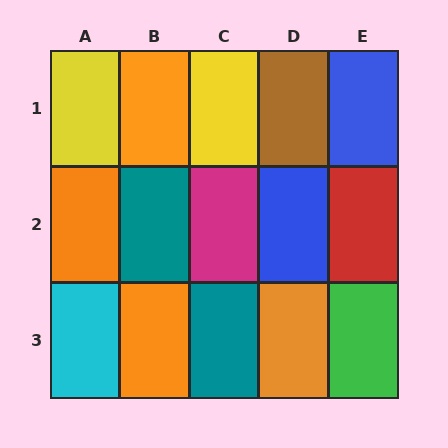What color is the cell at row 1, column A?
Yellow.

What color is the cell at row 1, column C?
Yellow.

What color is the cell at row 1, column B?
Orange.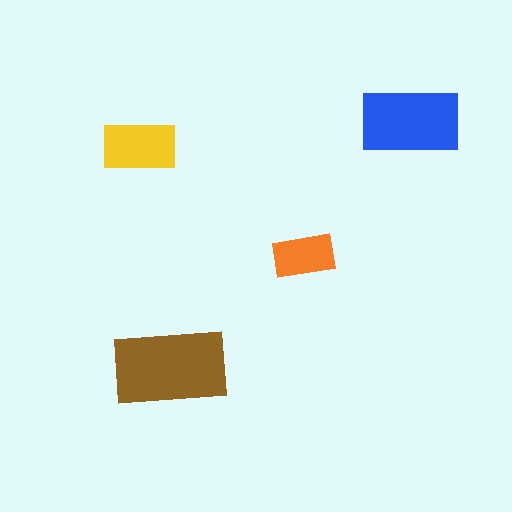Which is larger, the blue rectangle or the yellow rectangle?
The blue one.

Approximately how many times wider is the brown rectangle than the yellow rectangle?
About 1.5 times wider.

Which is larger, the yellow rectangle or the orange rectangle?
The yellow one.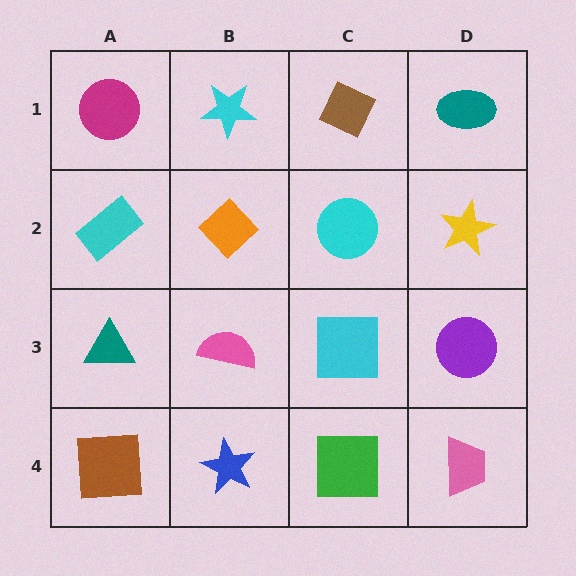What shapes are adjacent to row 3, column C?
A cyan circle (row 2, column C), a green square (row 4, column C), a pink semicircle (row 3, column B), a purple circle (row 3, column D).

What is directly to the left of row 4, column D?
A green square.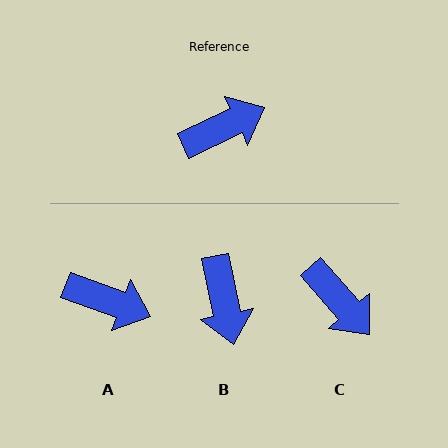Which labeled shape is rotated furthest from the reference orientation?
B, about 104 degrees away.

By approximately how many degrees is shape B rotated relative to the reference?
Approximately 104 degrees clockwise.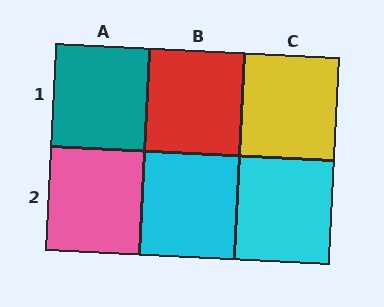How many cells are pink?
1 cell is pink.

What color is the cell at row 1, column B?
Red.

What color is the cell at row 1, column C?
Yellow.